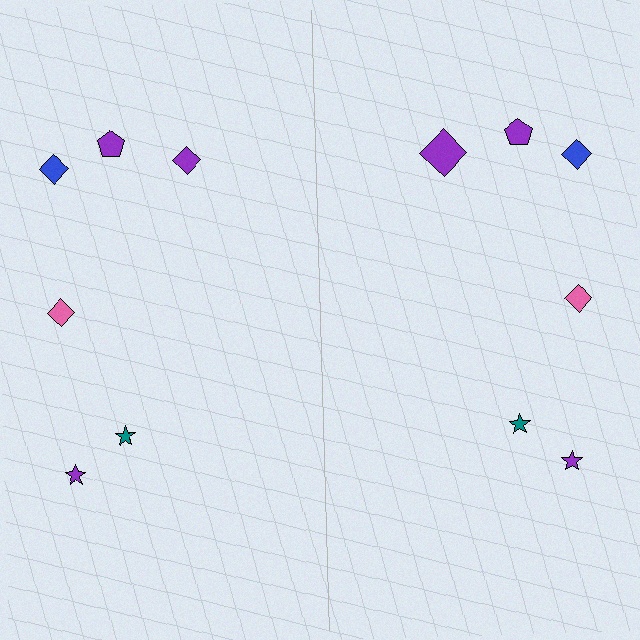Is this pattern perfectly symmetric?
No, the pattern is not perfectly symmetric. The purple diamond on the right side has a different size than its mirror counterpart.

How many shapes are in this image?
There are 12 shapes in this image.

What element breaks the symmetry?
The purple diamond on the right side has a different size than its mirror counterpart.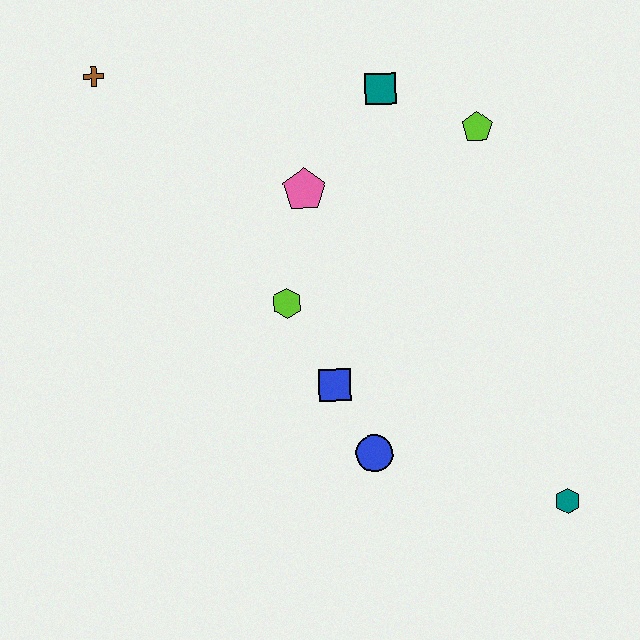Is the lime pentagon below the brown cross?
Yes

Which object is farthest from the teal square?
The teal hexagon is farthest from the teal square.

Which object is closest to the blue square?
The blue circle is closest to the blue square.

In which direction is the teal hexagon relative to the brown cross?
The teal hexagon is to the right of the brown cross.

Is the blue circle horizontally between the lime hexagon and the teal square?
Yes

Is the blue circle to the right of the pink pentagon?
Yes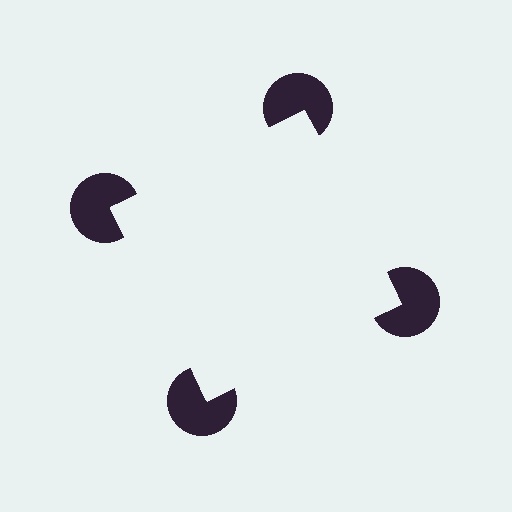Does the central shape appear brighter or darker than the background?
It typically appears slightly brighter than the background, even though no actual brightness change is drawn.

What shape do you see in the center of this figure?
An illusory square — its edges are inferred from the aligned wedge cuts in the pac-man discs, not physically drawn.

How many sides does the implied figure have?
4 sides.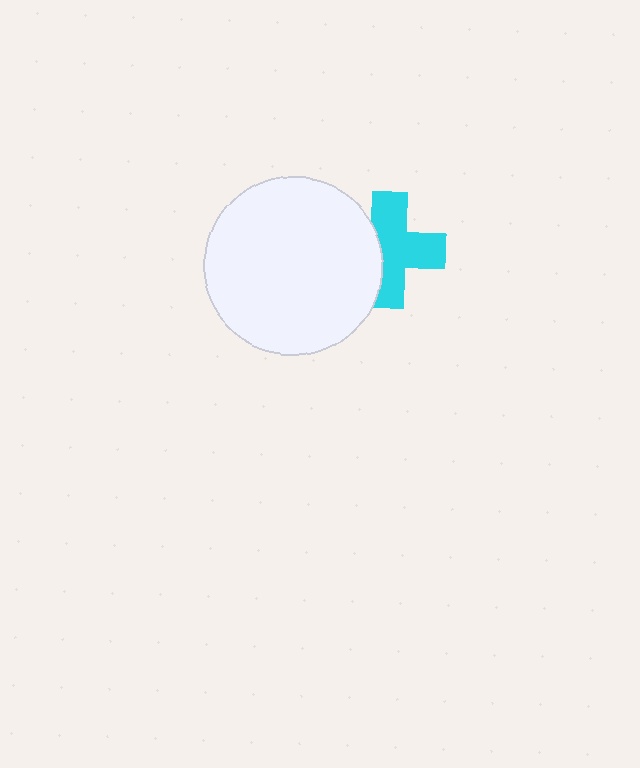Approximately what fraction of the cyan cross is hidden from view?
Roughly 32% of the cyan cross is hidden behind the white circle.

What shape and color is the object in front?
The object in front is a white circle.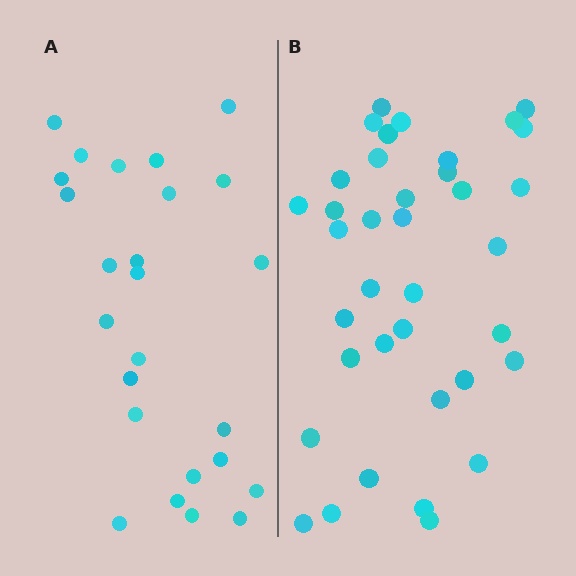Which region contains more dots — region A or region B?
Region B (the right region) has more dots.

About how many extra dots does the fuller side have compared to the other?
Region B has roughly 12 or so more dots than region A.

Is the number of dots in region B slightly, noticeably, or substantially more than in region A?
Region B has substantially more. The ratio is roughly 1.5 to 1.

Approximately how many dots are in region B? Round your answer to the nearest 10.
About 40 dots. (The exact count is 37, which rounds to 40.)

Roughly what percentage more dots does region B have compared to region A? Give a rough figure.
About 50% more.